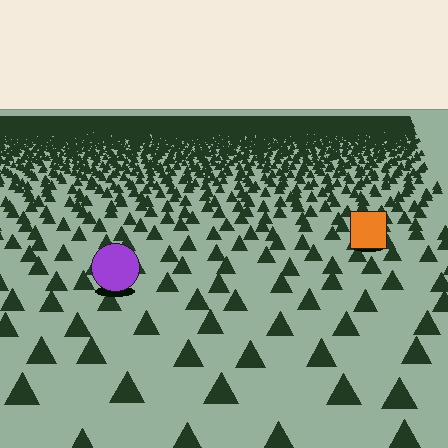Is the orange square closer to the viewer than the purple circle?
No. The purple circle is closer — you can tell from the texture gradient: the ground texture is coarser near it.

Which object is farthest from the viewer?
The orange square is farthest from the viewer. It appears smaller and the ground texture around it is denser.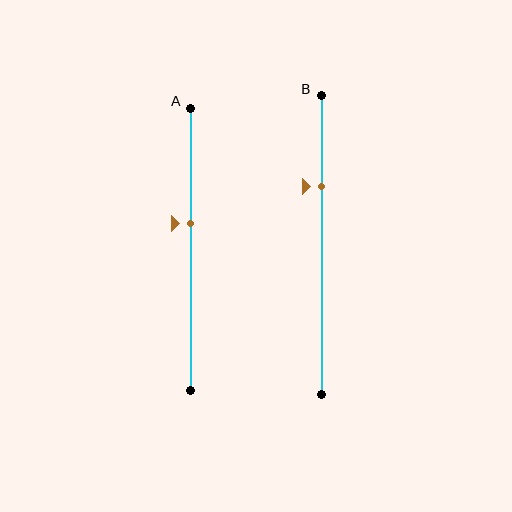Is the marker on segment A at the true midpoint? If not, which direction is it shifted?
No, the marker on segment A is shifted upward by about 9% of the segment length.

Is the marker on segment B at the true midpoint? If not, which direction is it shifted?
No, the marker on segment B is shifted upward by about 20% of the segment length.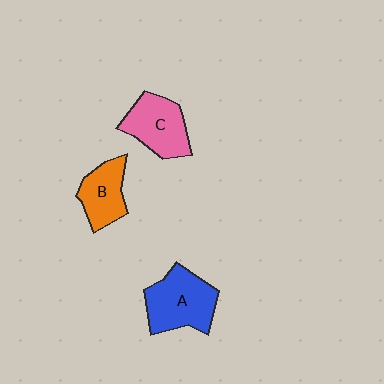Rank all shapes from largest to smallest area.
From largest to smallest: A (blue), C (pink), B (orange).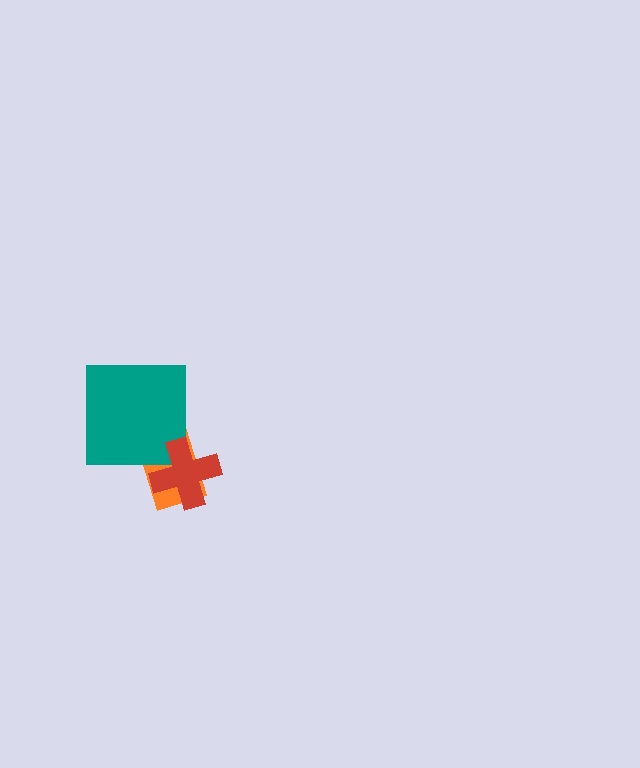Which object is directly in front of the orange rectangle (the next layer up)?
The teal square is directly in front of the orange rectangle.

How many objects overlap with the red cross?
2 objects overlap with the red cross.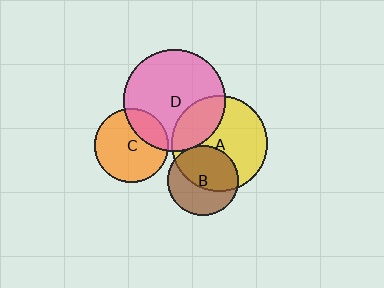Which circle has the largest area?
Circle D (pink).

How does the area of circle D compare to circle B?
Approximately 2.1 times.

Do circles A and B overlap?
Yes.